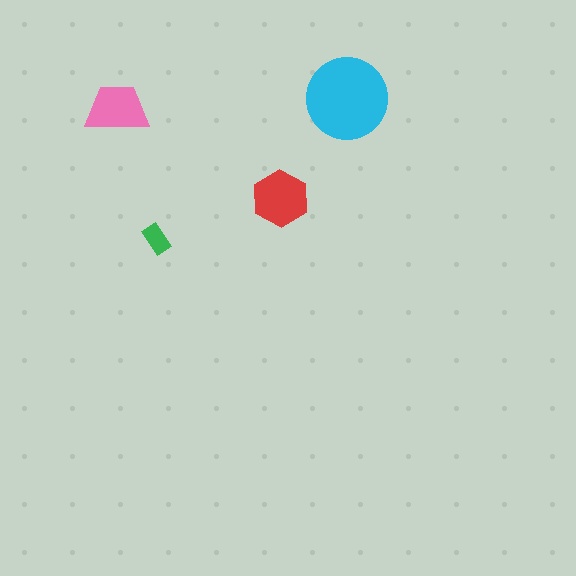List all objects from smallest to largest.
The green rectangle, the pink trapezoid, the red hexagon, the cyan circle.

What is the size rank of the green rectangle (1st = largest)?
4th.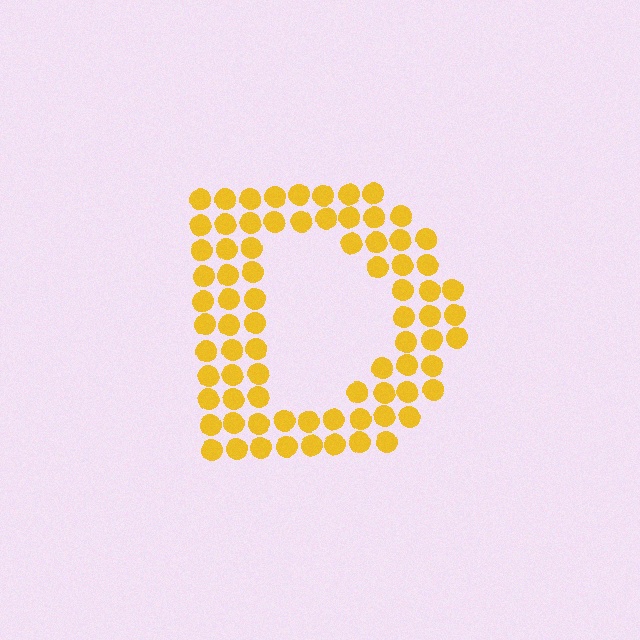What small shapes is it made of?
It is made of small circles.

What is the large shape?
The large shape is the letter D.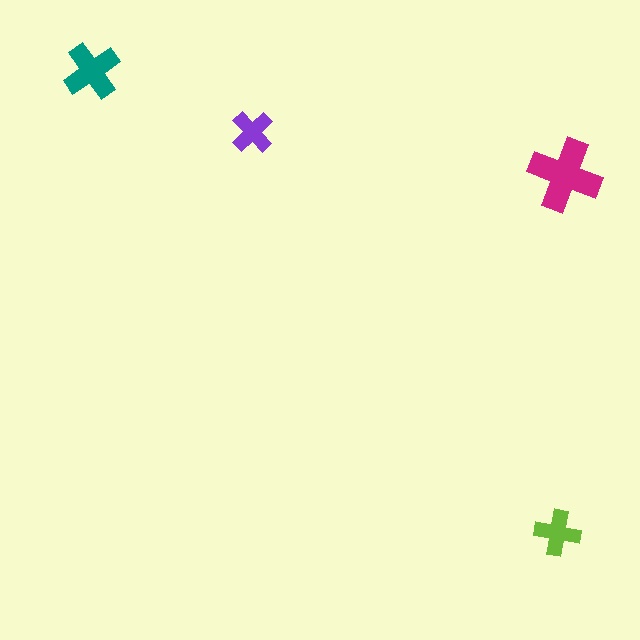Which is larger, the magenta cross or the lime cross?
The magenta one.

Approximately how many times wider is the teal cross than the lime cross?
About 1.5 times wider.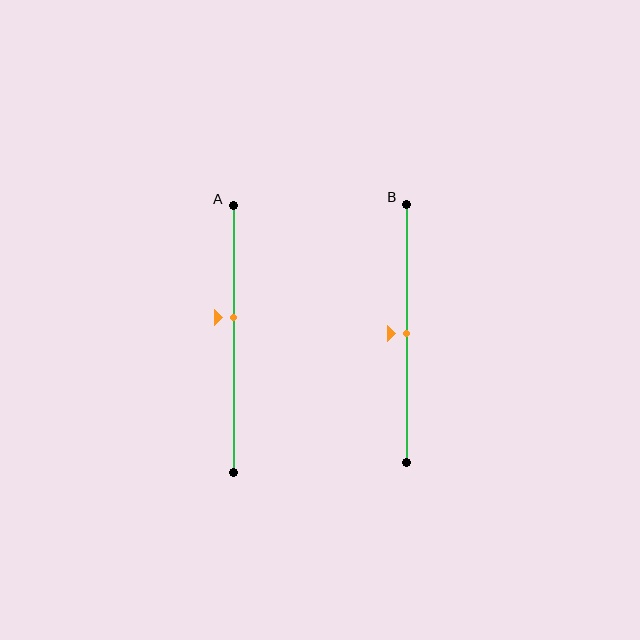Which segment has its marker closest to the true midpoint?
Segment B has its marker closest to the true midpoint.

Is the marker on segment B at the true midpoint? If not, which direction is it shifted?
Yes, the marker on segment B is at the true midpoint.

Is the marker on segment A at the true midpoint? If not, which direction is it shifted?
No, the marker on segment A is shifted upward by about 8% of the segment length.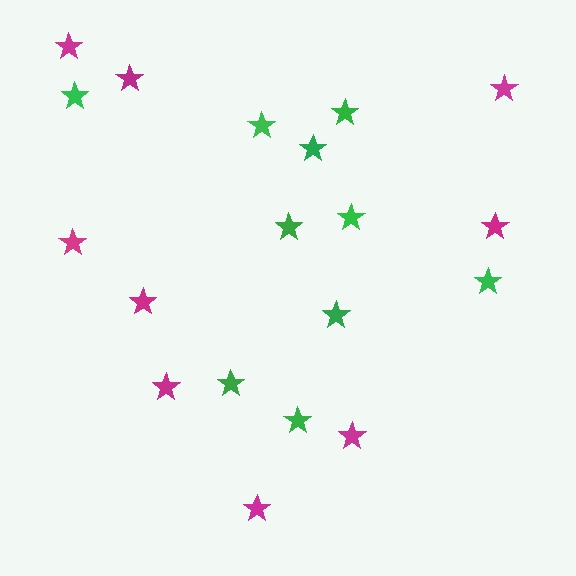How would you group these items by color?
There are 2 groups: one group of magenta stars (9) and one group of green stars (10).